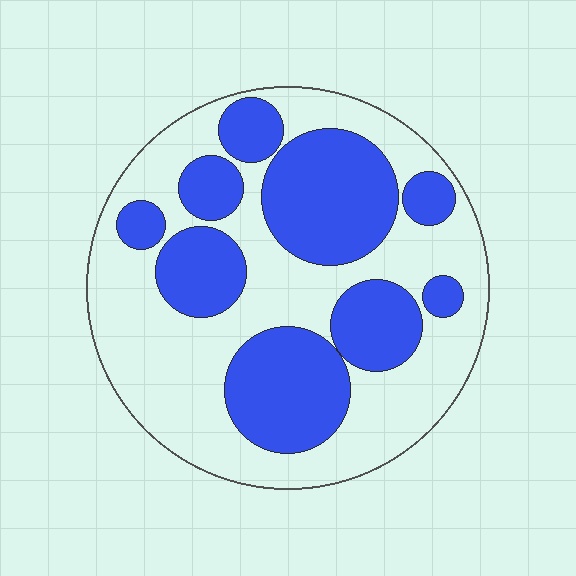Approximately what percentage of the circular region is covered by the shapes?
Approximately 40%.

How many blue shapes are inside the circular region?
9.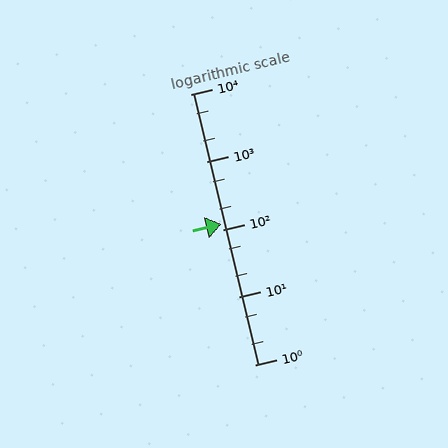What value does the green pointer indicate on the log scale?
The pointer indicates approximately 120.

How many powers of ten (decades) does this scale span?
The scale spans 4 decades, from 1 to 10000.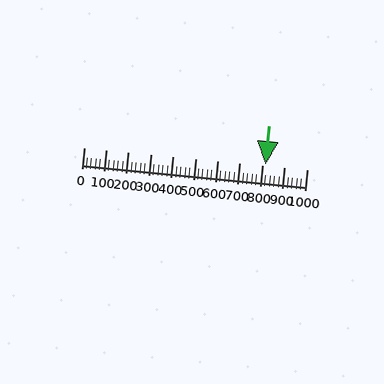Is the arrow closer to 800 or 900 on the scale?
The arrow is closer to 800.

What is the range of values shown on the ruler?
The ruler shows values from 0 to 1000.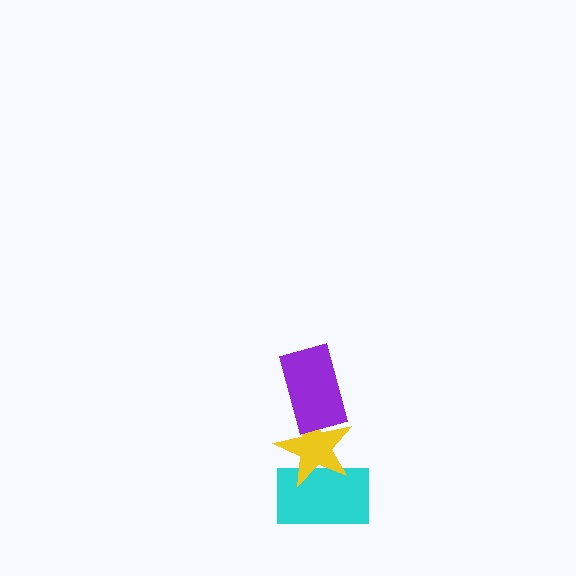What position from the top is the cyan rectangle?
The cyan rectangle is 3rd from the top.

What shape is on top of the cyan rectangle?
The yellow star is on top of the cyan rectangle.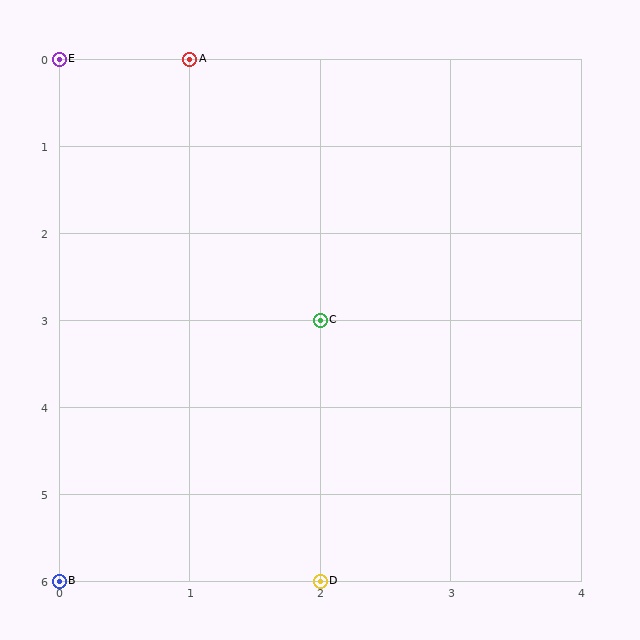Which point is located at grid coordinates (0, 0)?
Point E is at (0, 0).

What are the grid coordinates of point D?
Point D is at grid coordinates (2, 6).